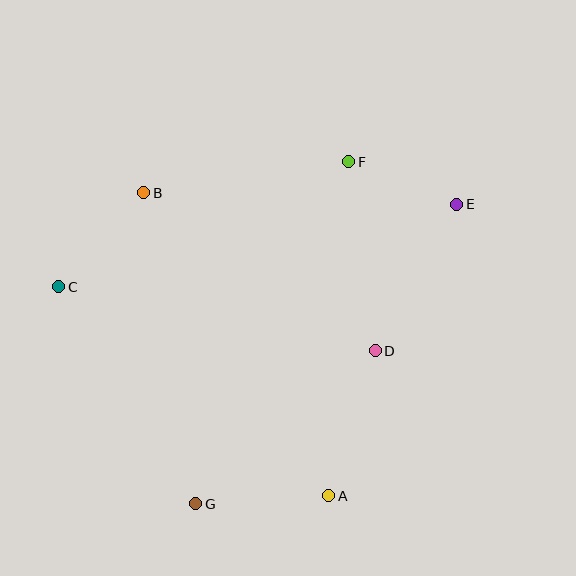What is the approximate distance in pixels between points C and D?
The distance between C and D is approximately 323 pixels.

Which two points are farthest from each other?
Points C and E are farthest from each other.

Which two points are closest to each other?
Points E and F are closest to each other.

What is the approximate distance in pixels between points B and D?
The distance between B and D is approximately 280 pixels.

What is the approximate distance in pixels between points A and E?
The distance between A and E is approximately 318 pixels.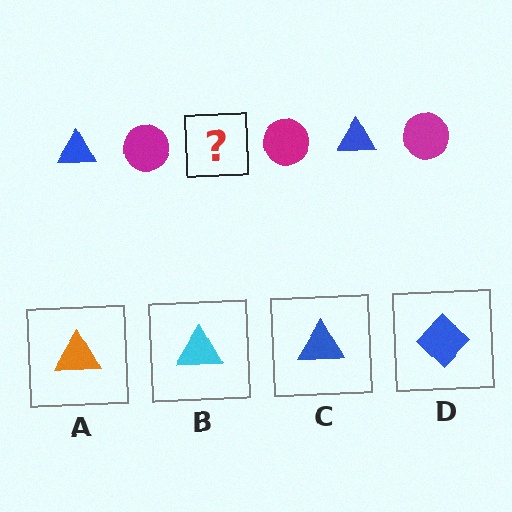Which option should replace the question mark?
Option C.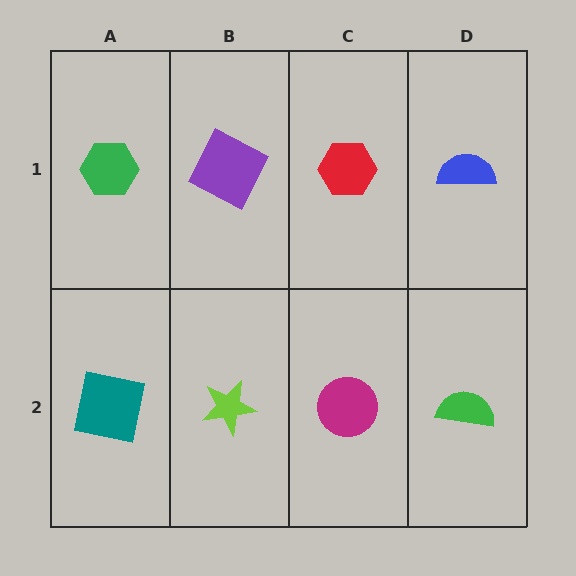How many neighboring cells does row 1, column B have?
3.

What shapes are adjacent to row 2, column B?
A purple square (row 1, column B), a teal square (row 2, column A), a magenta circle (row 2, column C).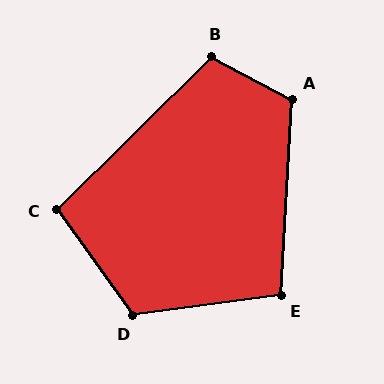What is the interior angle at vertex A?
Approximately 115 degrees (obtuse).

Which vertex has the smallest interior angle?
C, at approximately 99 degrees.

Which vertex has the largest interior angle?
D, at approximately 118 degrees.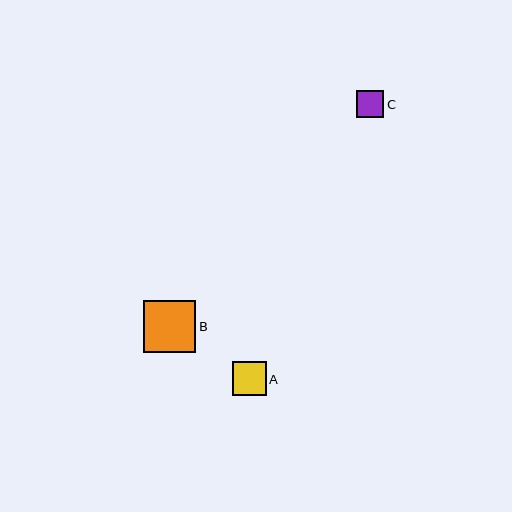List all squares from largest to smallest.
From largest to smallest: B, A, C.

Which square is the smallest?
Square C is the smallest with a size of approximately 27 pixels.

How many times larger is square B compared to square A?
Square B is approximately 1.6 times the size of square A.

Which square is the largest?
Square B is the largest with a size of approximately 52 pixels.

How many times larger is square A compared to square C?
Square A is approximately 1.2 times the size of square C.